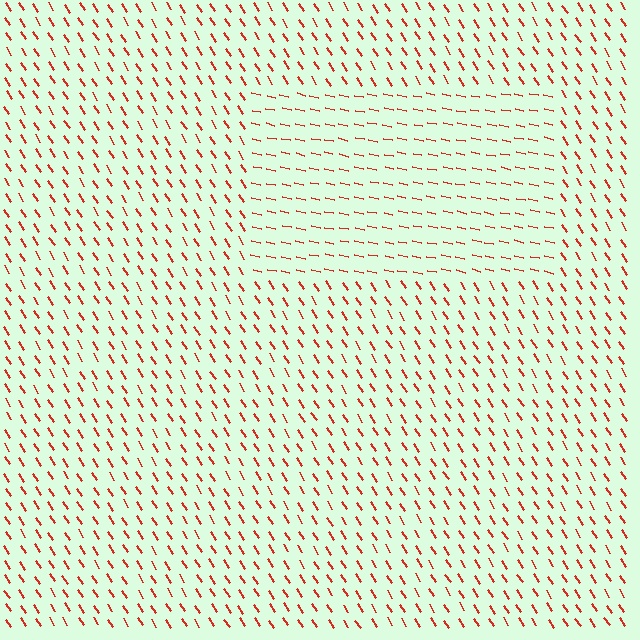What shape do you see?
I see a rectangle.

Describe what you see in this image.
The image is filled with small red line segments. A rectangle region in the image has lines oriented differently from the surrounding lines, creating a visible texture boundary.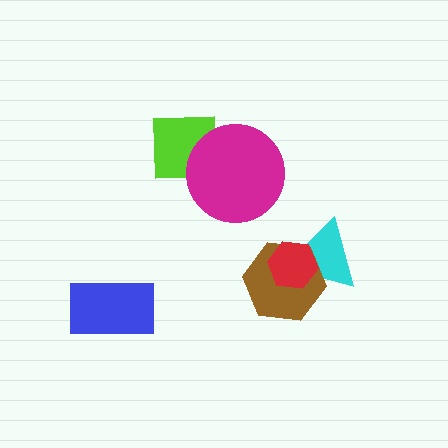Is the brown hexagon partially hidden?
Yes, it is partially covered by another shape.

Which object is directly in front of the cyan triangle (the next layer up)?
The brown hexagon is directly in front of the cyan triangle.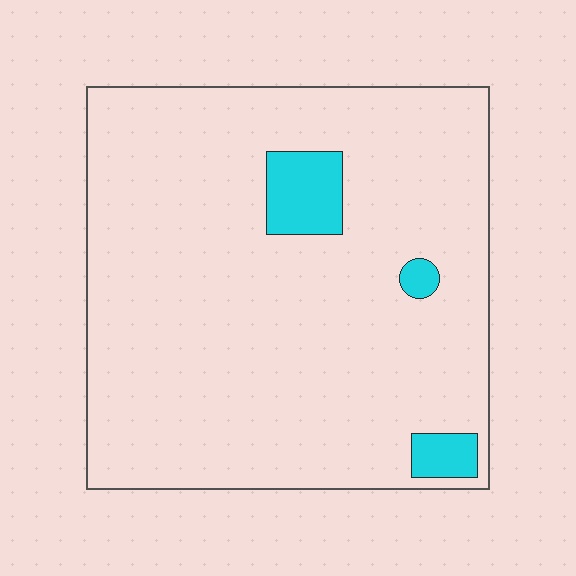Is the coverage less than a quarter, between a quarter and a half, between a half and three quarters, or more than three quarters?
Less than a quarter.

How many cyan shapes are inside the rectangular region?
3.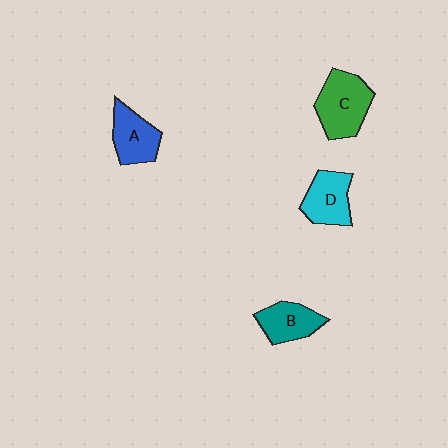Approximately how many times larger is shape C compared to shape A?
Approximately 1.3 times.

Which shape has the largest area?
Shape C (green).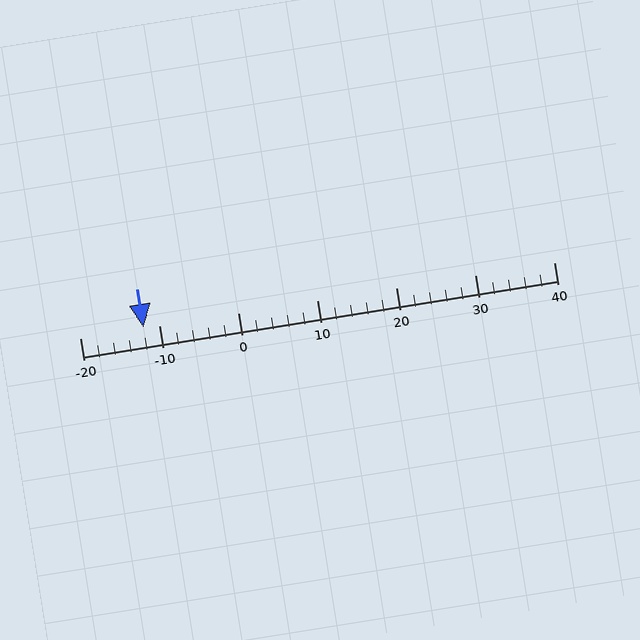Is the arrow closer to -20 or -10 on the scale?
The arrow is closer to -10.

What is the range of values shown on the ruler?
The ruler shows values from -20 to 40.